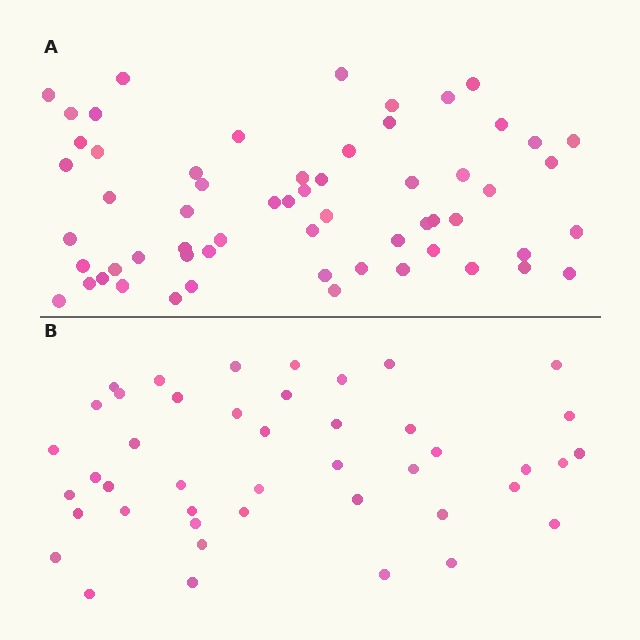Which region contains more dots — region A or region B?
Region A (the top region) has more dots.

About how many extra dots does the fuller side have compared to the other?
Region A has approximately 15 more dots than region B.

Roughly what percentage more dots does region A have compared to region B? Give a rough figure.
About 35% more.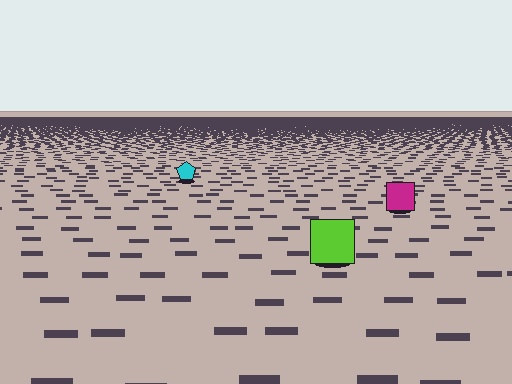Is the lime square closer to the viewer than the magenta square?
Yes. The lime square is closer — you can tell from the texture gradient: the ground texture is coarser near it.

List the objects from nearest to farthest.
From nearest to farthest: the lime square, the magenta square, the cyan pentagon.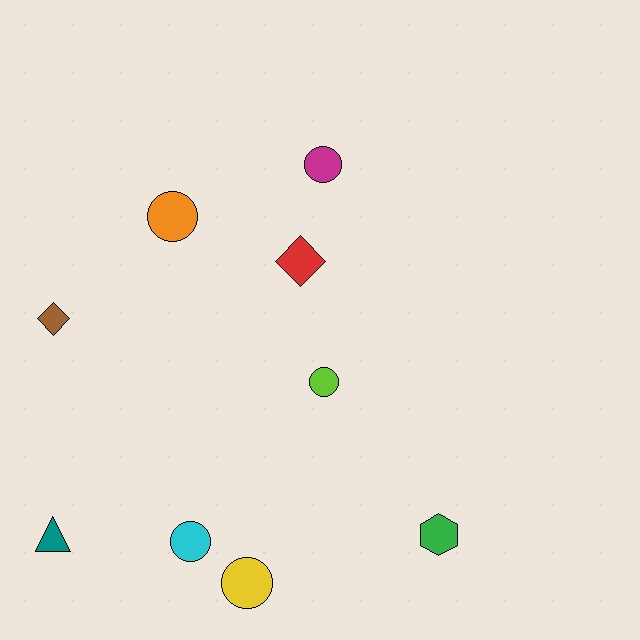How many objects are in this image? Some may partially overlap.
There are 9 objects.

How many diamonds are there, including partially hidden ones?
There are 2 diamonds.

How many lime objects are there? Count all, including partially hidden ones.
There is 1 lime object.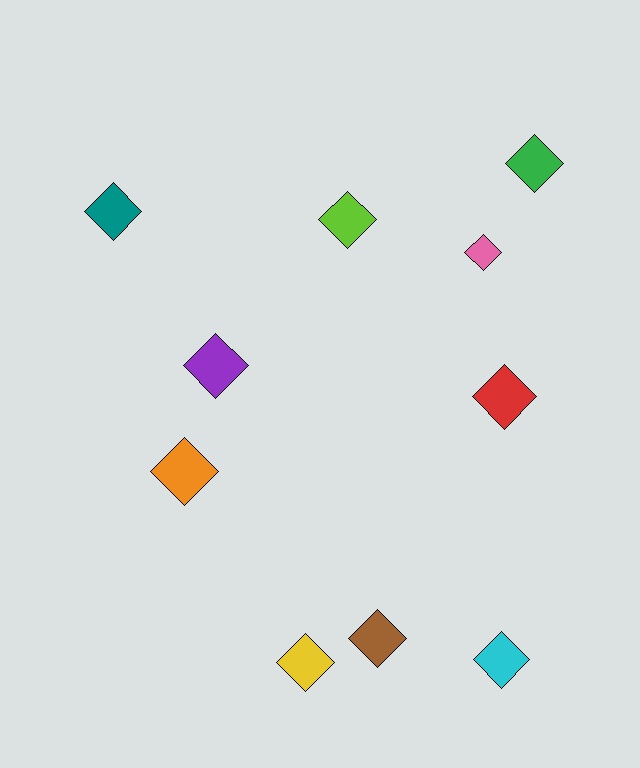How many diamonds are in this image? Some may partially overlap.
There are 10 diamonds.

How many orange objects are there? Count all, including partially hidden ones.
There is 1 orange object.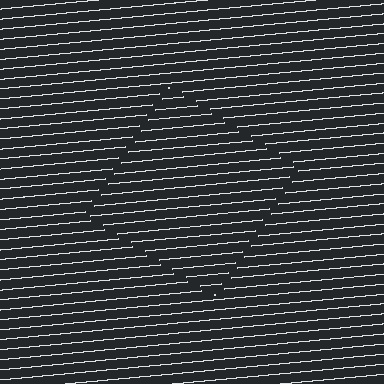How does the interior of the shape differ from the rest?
The interior of the shape contains the same grating, shifted by half a period — the contour is defined by the phase discontinuity where line-ends from the inner and outer gratings abut.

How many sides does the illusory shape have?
4 sides — the line-ends trace a square.